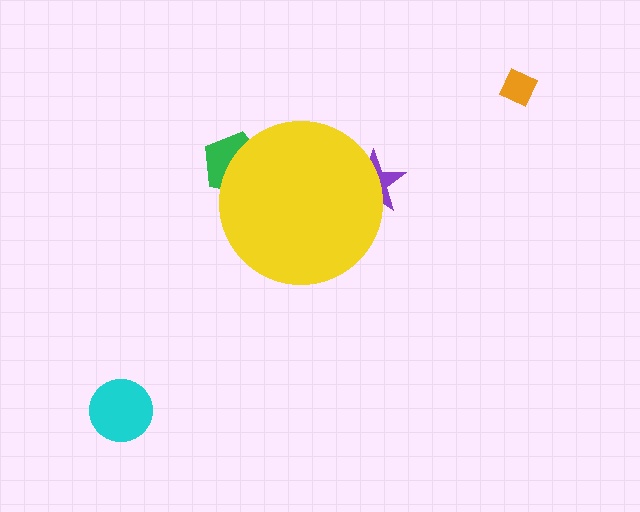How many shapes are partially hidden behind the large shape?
2 shapes are partially hidden.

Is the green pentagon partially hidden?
Yes, the green pentagon is partially hidden behind the yellow circle.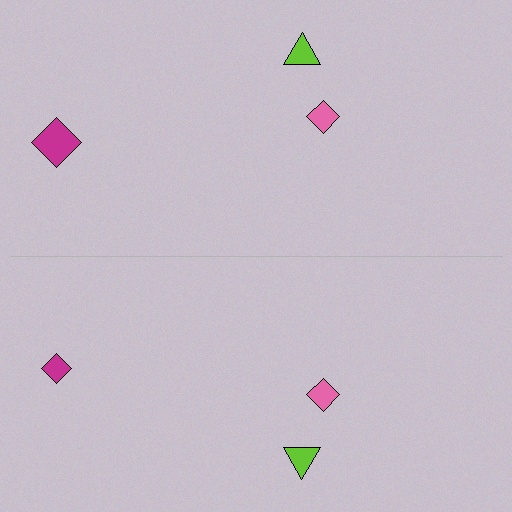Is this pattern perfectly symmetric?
No, the pattern is not perfectly symmetric. The magenta diamond on the bottom side has a different size than its mirror counterpart.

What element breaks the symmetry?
The magenta diamond on the bottom side has a different size than its mirror counterpart.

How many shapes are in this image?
There are 6 shapes in this image.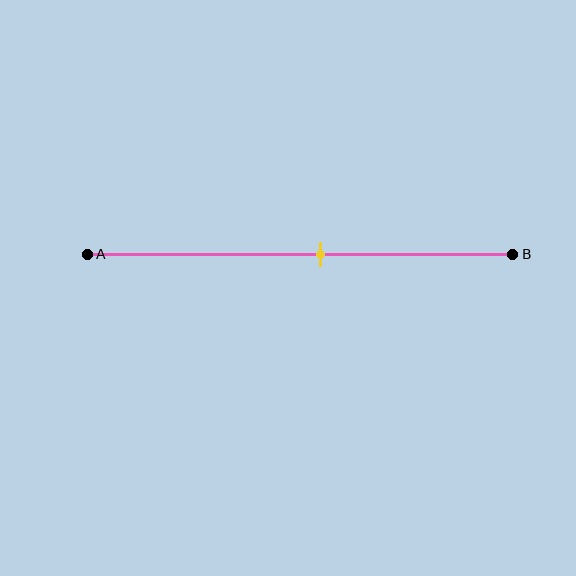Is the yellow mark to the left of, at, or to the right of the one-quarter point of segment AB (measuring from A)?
The yellow mark is to the right of the one-quarter point of segment AB.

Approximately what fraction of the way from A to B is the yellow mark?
The yellow mark is approximately 55% of the way from A to B.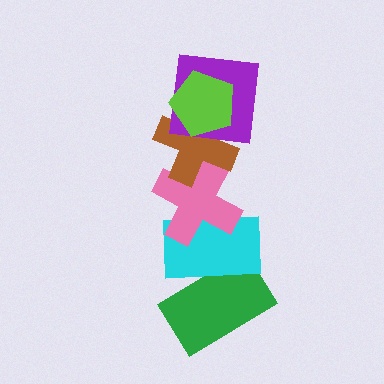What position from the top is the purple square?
The purple square is 2nd from the top.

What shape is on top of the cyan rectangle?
The pink cross is on top of the cyan rectangle.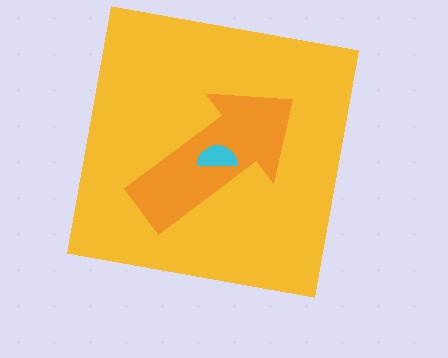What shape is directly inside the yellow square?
The orange arrow.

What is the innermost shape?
The cyan semicircle.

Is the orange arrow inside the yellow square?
Yes.